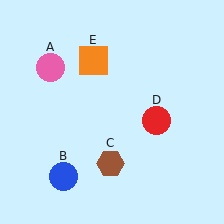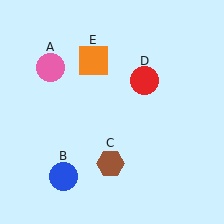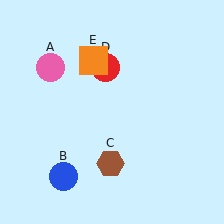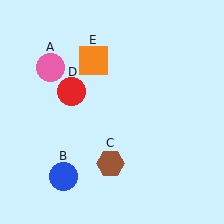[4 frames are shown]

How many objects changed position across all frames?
1 object changed position: red circle (object D).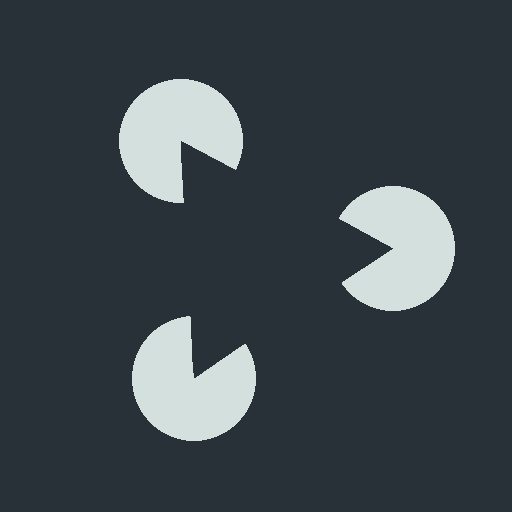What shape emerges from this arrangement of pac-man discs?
An illusory triangle — its edges are inferred from the aligned wedge cuts in the pac-man discs, not physically drawn.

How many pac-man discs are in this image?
There are 3 — one at each vertex of the illusory triangle.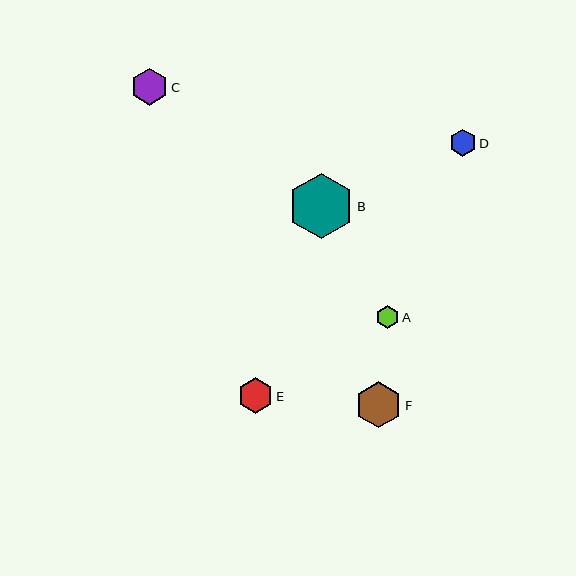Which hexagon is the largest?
Hexagon B is the largest with a size of approximately 66 pixels.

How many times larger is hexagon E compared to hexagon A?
Hexagon E is approximately 1.6 times the size of hexagon A.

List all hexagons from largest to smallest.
From largest to smallest: B, F, C, E, D, A.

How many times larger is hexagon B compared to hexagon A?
Hexagon B is approximately 2.9 times the size of hexagon A.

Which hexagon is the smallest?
Hexagon A is the smallest with a size of approximately 23 pixels.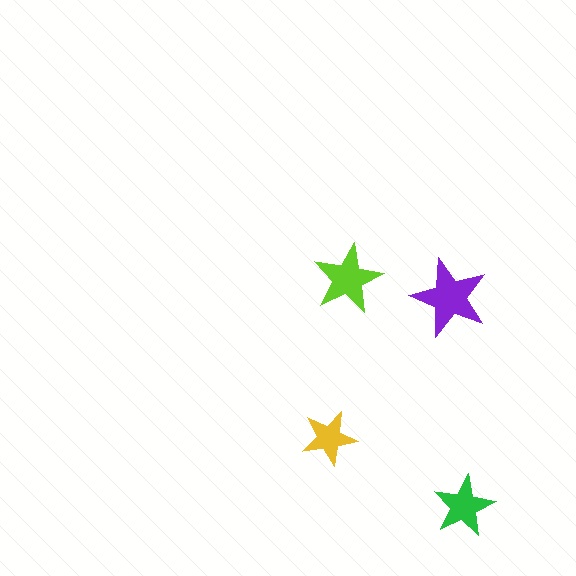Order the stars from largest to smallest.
the purple one, the lime one, the green one, the yellow one.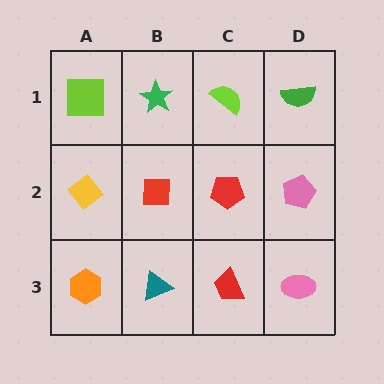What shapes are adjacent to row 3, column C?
A red pentagon (row 2, column C), a teal triangle (row 3, column B), a pink ellipse (row 3, column D).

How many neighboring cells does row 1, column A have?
2.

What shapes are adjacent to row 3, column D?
A pink pentagon (row 2, column D), a red trapezoid (row 3, column C).